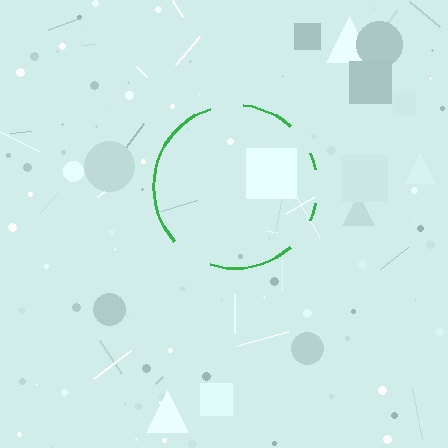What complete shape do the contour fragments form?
The contour fragments form a circle.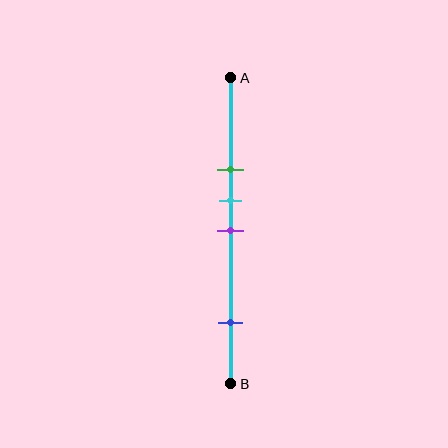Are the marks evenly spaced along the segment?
No, the marks are not evenly spaced.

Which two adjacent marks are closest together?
The cyan and purple marks are the closest adjacent pair.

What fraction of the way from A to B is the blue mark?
The blue mark is approximately 80% (0.8) of the way from A to B.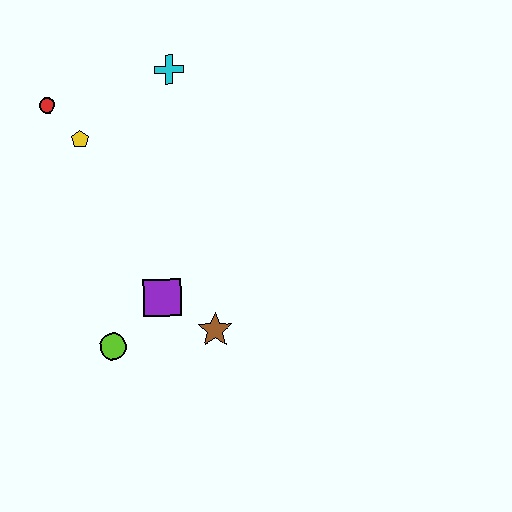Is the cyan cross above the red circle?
Yes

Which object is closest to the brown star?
The purple square is closest to the brown star.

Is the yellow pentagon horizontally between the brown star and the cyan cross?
No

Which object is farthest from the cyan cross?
The lime circle is farthest from the cyan cross.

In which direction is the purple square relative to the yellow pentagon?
The purple square is below the yellow pentagon.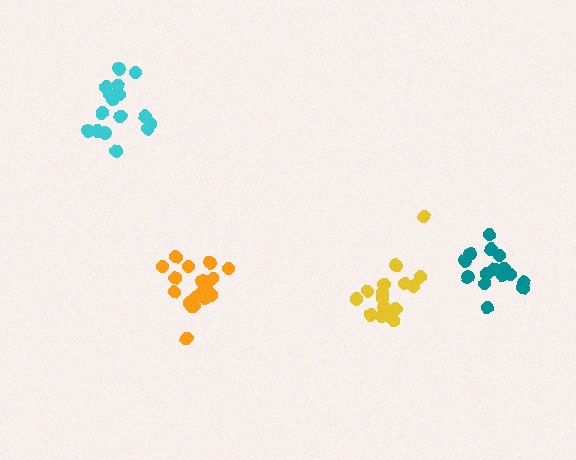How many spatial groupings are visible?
There are 4 spatial groupings.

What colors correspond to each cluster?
The clusters are colored: yellow, teal, orange, cyan.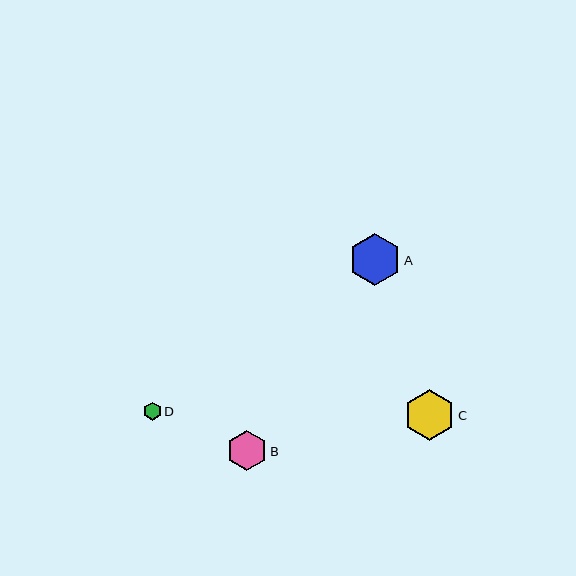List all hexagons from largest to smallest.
From largest to smallest: A, C, B, D.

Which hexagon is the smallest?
Hexagon D is the smallest with a size of approximately 18 pixels.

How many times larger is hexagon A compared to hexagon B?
Hexagon A is approximately 1.3 times the size of hexagon B.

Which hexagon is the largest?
Hexagon A is the largest with a size of approximately 52 pixels.